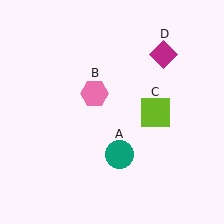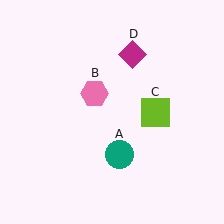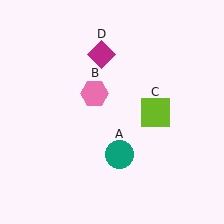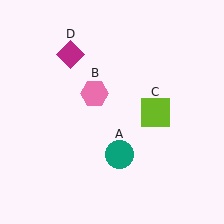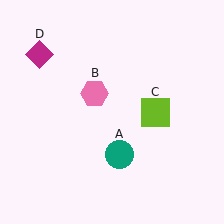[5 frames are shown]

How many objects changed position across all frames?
1 object changed position: magenta diamond (object D).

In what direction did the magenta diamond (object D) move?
The magenta diamond (object D) moved left.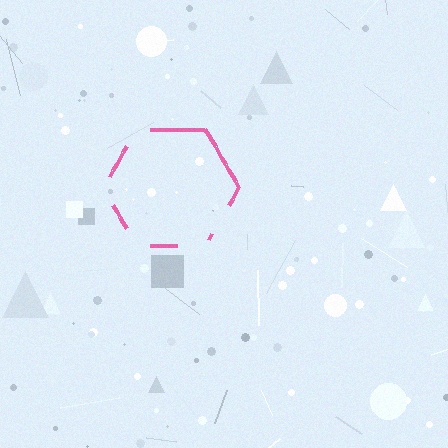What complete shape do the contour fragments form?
The contour fragments form a hexagon.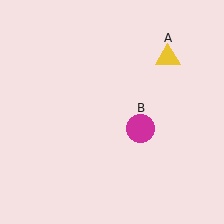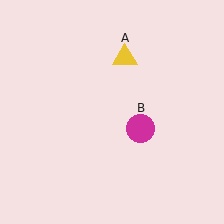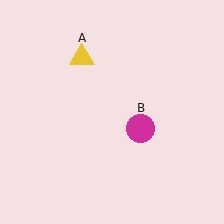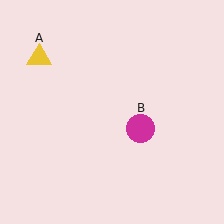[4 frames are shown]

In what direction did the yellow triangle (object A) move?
The yellow triangle (object A) moved left.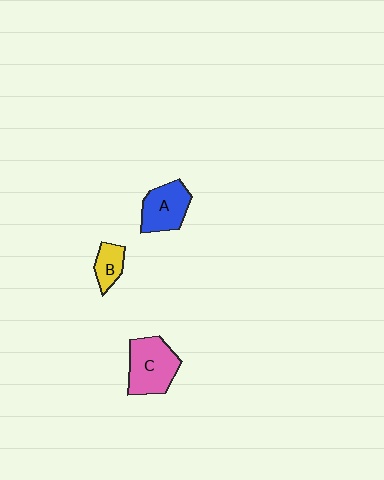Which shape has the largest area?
Shape C (pink).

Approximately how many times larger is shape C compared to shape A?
Approximately 1.2 times.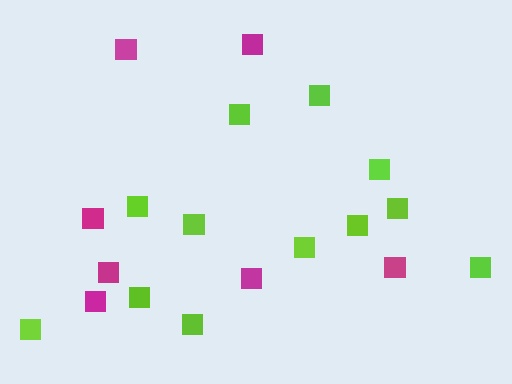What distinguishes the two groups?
There are 2 groups: one group of magenta squares (7) and one group of lime squares (12).